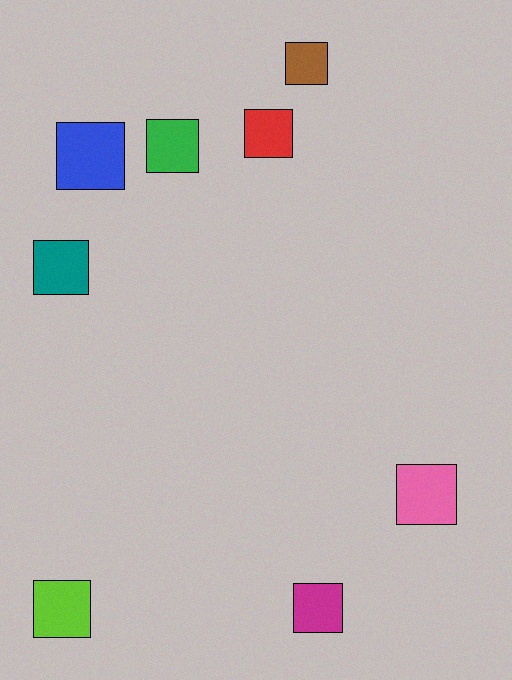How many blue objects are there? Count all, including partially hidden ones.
There is 1 blue object.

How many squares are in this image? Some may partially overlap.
There are 8 squares.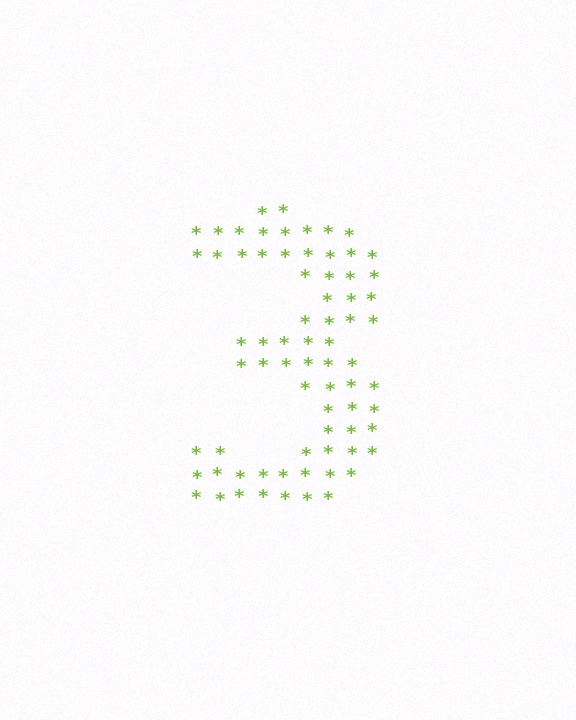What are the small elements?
The small elements are asterisks.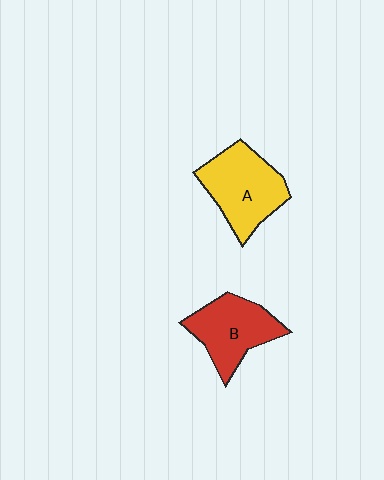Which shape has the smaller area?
Shape B (red).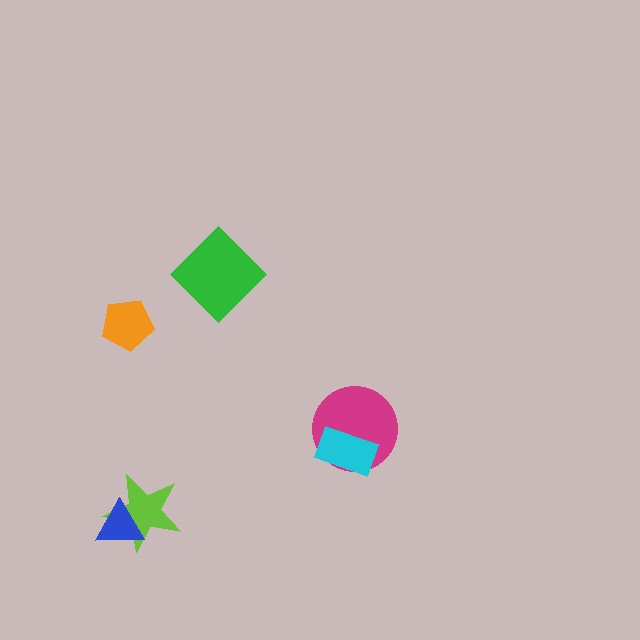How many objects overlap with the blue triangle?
1 object overlaps with the blue triangle.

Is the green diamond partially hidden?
No, no other shape covers it.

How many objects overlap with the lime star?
1 object overlaps with the lime star.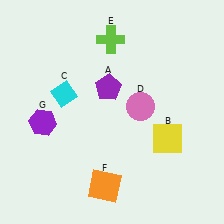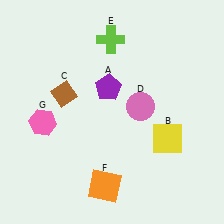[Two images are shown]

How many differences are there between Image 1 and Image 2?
There are 2 differences between the two images.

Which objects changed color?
C changed from cyan to brown. G changed from purple to pink.